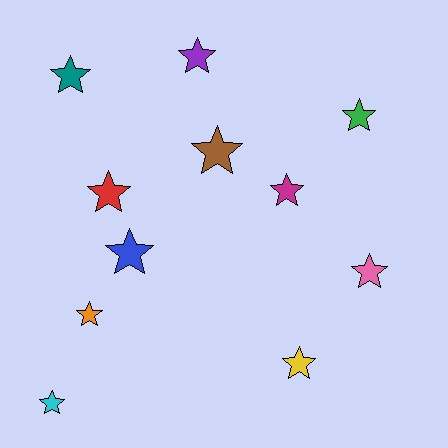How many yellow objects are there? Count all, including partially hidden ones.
There is 1 yellow object.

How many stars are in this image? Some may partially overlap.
There are 11 stars.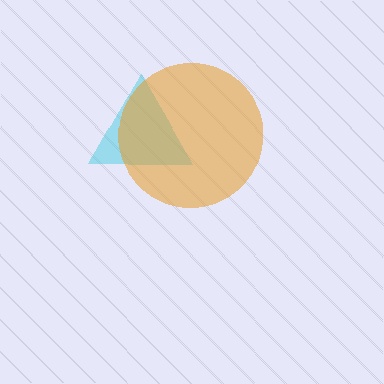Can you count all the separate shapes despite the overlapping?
Yes, there are 2 separate shapes.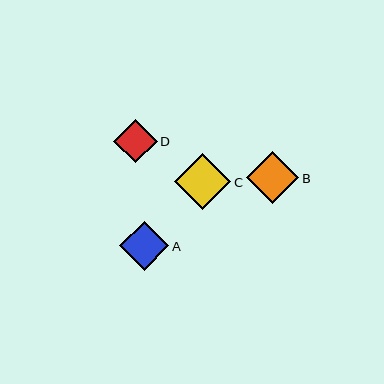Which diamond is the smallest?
Diamond D is the smallest with a size of approximately 44 pixels.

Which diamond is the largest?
Diamond C is the largest with a size of approximately 57 pixels.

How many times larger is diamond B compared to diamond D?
Diamond B is approximately 1.2 times the size of diamond D.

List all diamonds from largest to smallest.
From largest to smallest: C, B, A, D.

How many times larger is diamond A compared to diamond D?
Diamond A is approximately 1.1 times the size of diamond D.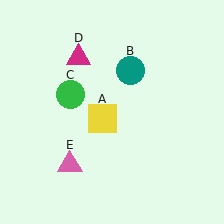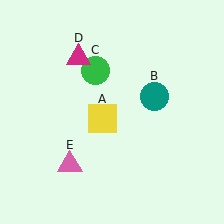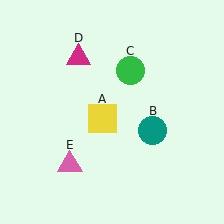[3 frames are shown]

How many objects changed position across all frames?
2 objects changed position: teal circle (object B), green circle (object C).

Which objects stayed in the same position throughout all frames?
Yellow square (object A) and magenta triangle (object D) and pink triangle (object E) remained stationary.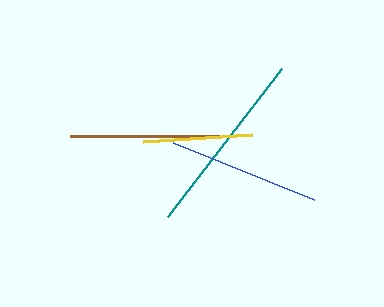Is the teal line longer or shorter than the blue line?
The teal line is longer than the blue line.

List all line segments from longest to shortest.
From longest to shortest: teal, blue, brown, yellow.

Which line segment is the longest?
The teal line is the longest at approximately 187 pixels.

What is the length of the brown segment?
The brown segment is approximately 150 pixels long.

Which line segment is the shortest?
The yellow line is the shortest at approximately 109 pixels.